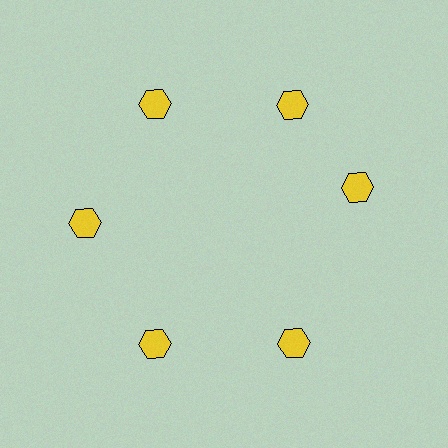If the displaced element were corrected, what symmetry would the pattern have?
It would have 6-fold rotational symmetry — the pattern would map onto itself every 60 degrees.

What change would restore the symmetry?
The symmetry would be restored by rotating it back into even spacing with its neighbors so that all 6 hexagons sit at equal angles and equal distance from the center.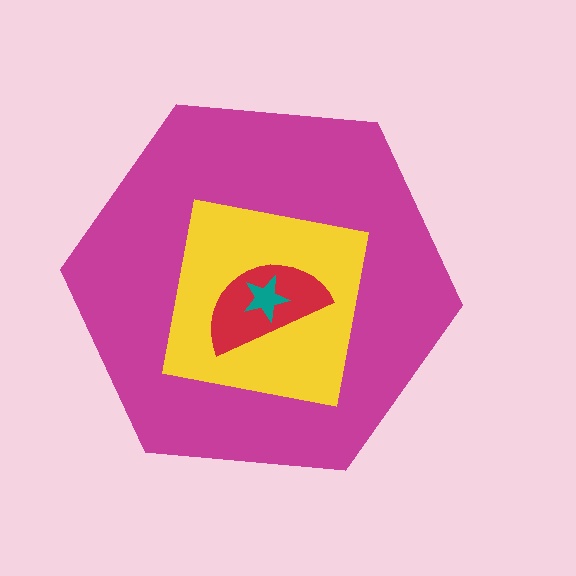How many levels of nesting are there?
4.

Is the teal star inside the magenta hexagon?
Yes.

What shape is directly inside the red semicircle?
The teal star.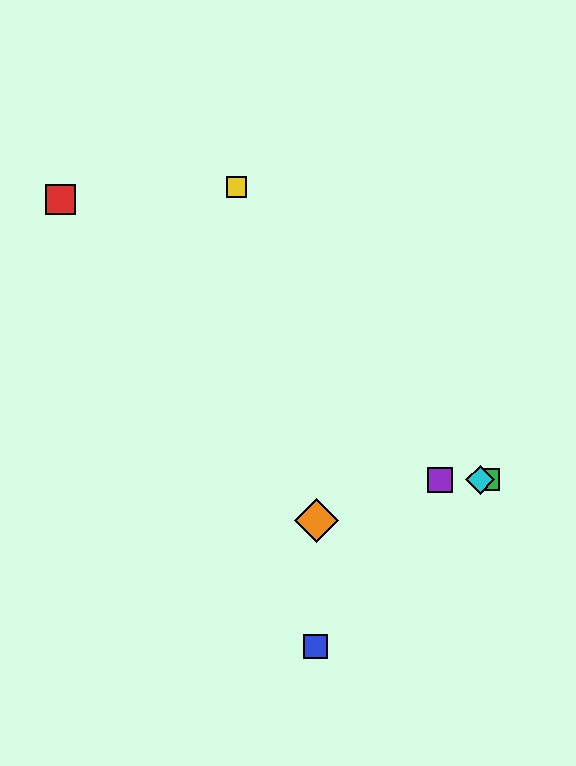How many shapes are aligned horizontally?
3 shapes (the green square, the purple square, the cyan diamond) are aligned horizontally.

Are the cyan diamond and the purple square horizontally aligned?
Yes, both are at y≈480.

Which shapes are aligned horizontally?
The green square, the purple square, the cyan diamond are aligned horizontally.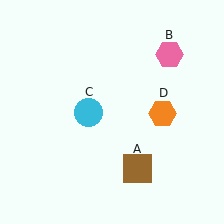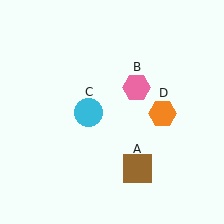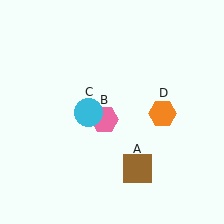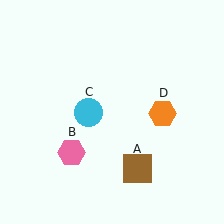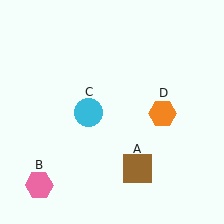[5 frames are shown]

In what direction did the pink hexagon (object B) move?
The pink hexagon (object B) moved down and to the left.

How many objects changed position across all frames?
1 object changed position: pink hexagon (object B).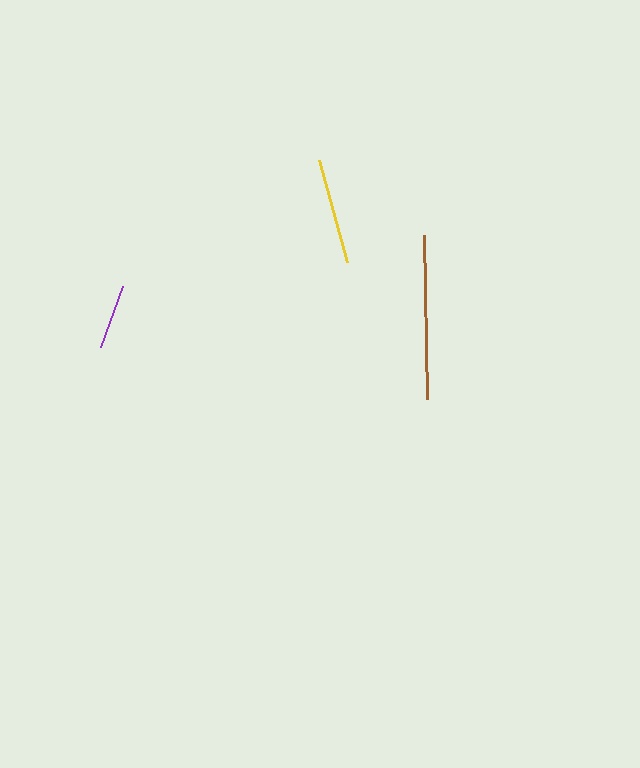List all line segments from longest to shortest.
From longest to shortest: brown, yellow, purple.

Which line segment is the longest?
The brown line is the longest at approximately 164 pixels.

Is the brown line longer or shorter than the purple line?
The brown line is longer than the purple line.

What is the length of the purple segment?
The purple segment is approximately 65 pixels long.